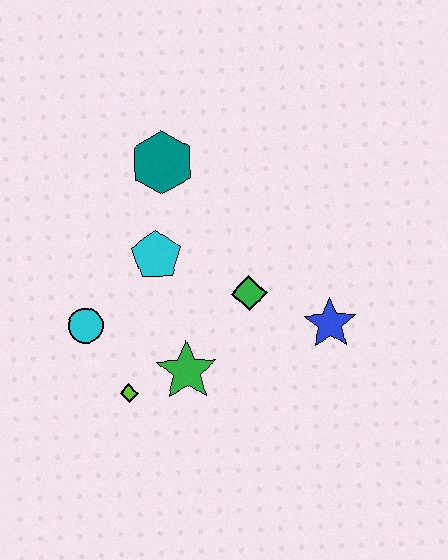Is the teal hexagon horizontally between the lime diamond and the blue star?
Yes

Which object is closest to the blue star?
The green diamond is closest to the blue star.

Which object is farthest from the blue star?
The cyan circle is farthest from the blue star.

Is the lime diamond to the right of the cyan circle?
Yes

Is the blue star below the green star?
No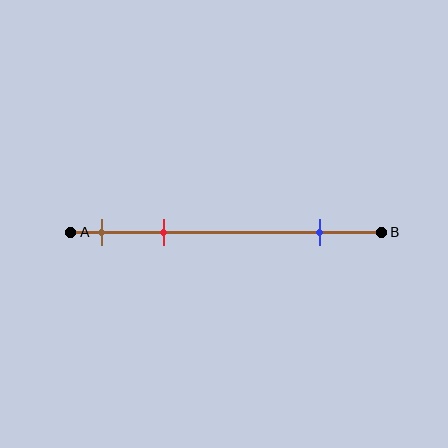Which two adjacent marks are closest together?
The brown and red marks are the closest adjacent pair.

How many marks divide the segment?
There are 3 marks dividing the segment.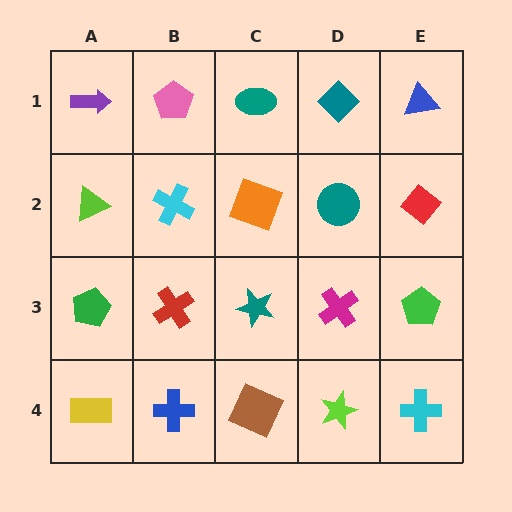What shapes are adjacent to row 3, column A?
A lime triangle (row 2, column A), a yellow rectangle (row 4, column A), a red cross (row 3, column B).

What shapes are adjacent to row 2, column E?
A blue triangle (row 1, column E), a green pentagon (row 3, column E), a teal circle (row 2, column D).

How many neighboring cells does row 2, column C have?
4.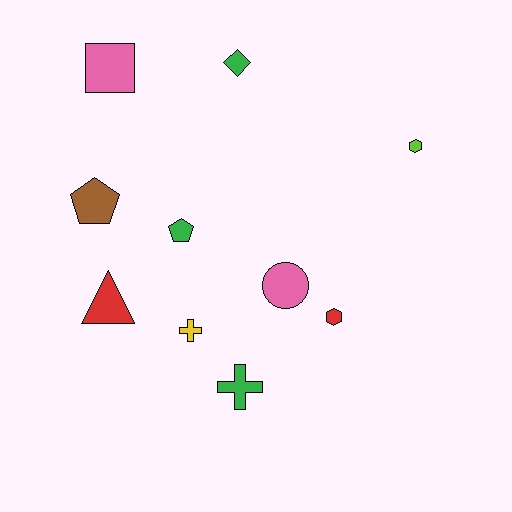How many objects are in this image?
There are 10 objects.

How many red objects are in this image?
There are 2 red objects.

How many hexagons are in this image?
There are 2 hexagons.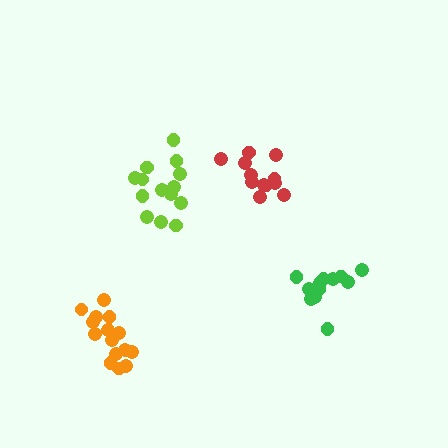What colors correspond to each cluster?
The clusters are colored: lime, orange, red, green.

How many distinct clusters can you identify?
There are 4 distinct clusters.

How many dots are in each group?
Group 1: 14 dots, Group 2: 15 dots, Group 3: 12 dots, Group 4: 13 dots (54 total).